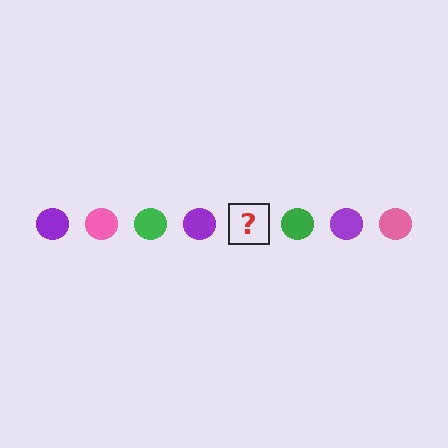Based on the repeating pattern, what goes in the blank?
The blank should be a pink circle.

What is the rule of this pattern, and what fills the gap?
The rule is that the pattern cycles through purple, pink, green circles. The gap should be filled with a pink circle.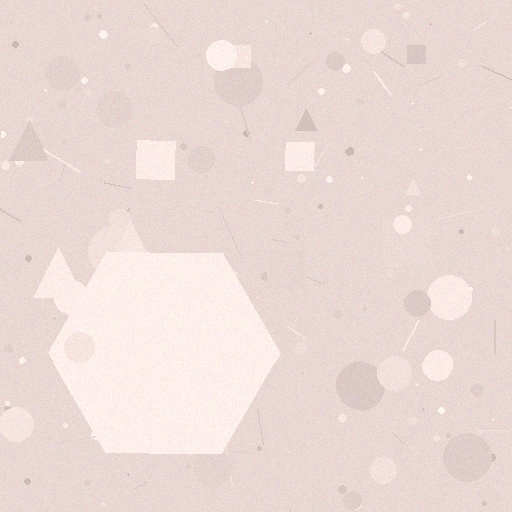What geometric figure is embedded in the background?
A hexagon is embedded in the background.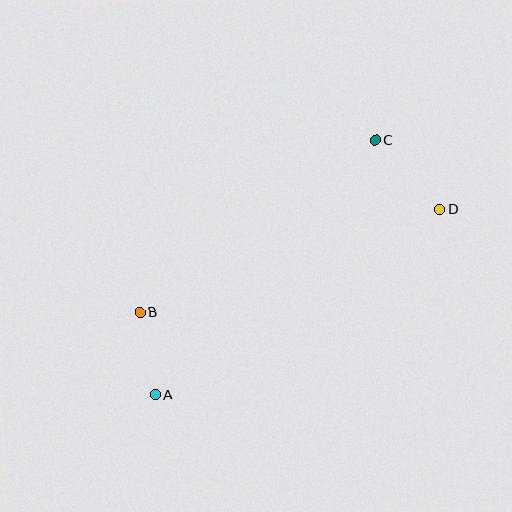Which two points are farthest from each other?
Points A and D are farthest from each other.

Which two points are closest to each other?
Points A and B are closest to each other.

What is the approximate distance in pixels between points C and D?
The distance between C and D is approximately 95 pixels.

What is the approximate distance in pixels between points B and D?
The distance between B and D is approximately 317 pixels.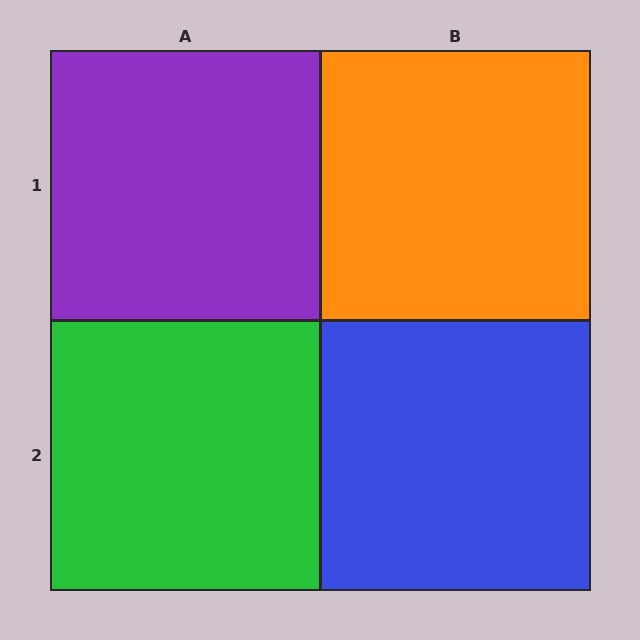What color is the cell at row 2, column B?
Blue.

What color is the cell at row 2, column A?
Green.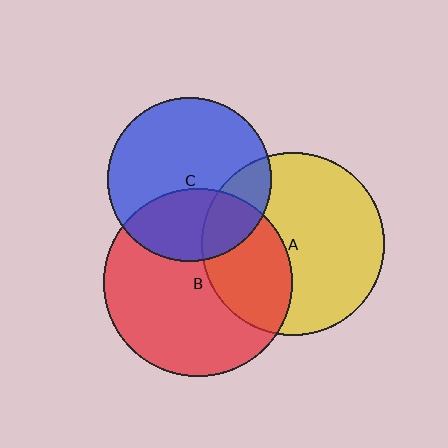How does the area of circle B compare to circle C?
Approximately 1.3 times.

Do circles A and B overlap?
Yes.